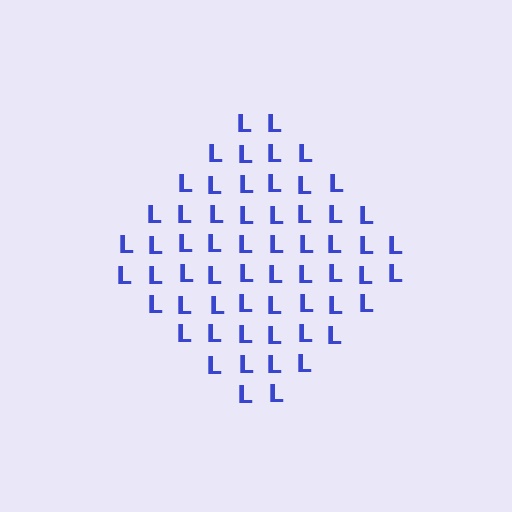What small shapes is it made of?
It is made of small letter L's.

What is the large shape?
The large shape is a diamond.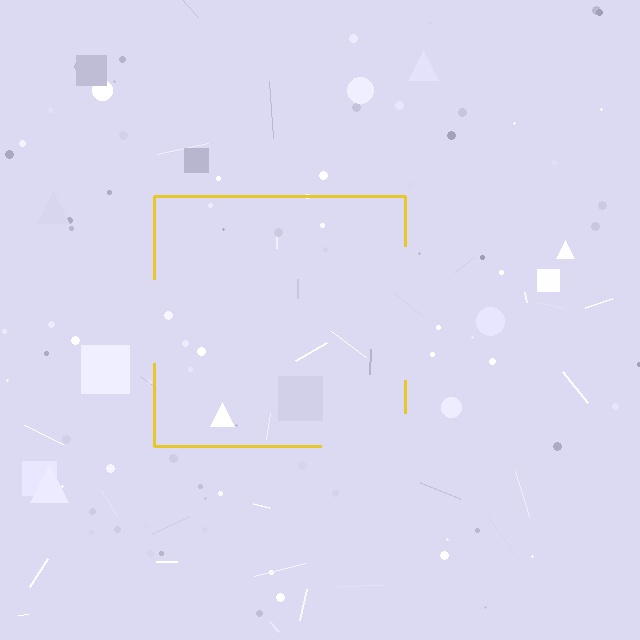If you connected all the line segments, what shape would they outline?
They would outline a square.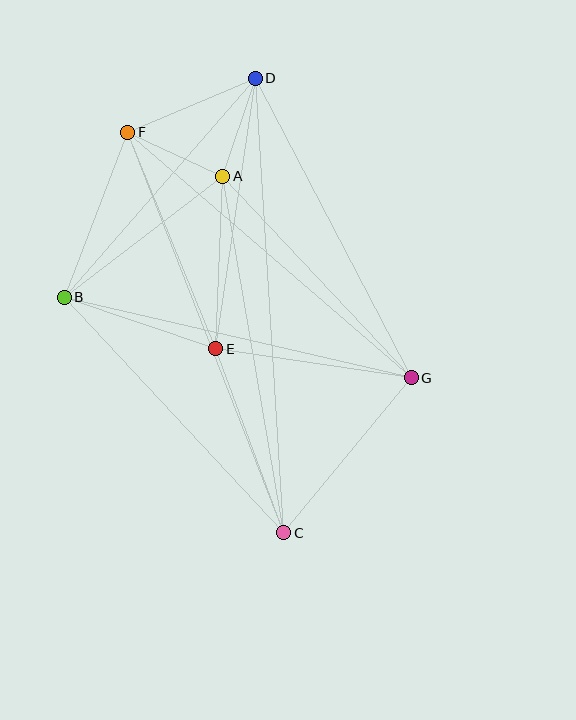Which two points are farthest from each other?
Points C and D are farthest from each other.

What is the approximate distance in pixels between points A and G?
The distance between A and G is approximately 276 pixels.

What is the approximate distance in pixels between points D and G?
The distance between D and G is approximately 338 pixels.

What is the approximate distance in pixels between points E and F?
The distance between E and F is approximately 234 pixels.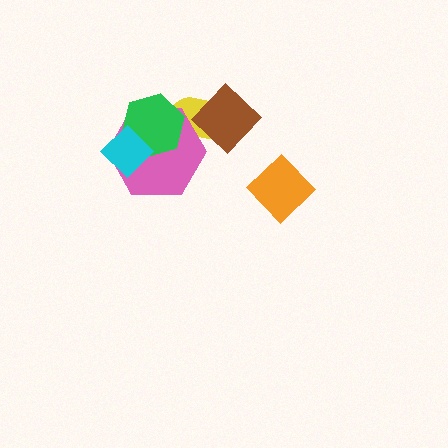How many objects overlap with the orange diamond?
0 objects overlap with the orange diamond.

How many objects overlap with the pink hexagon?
3 objects overlap with the pink hexagon.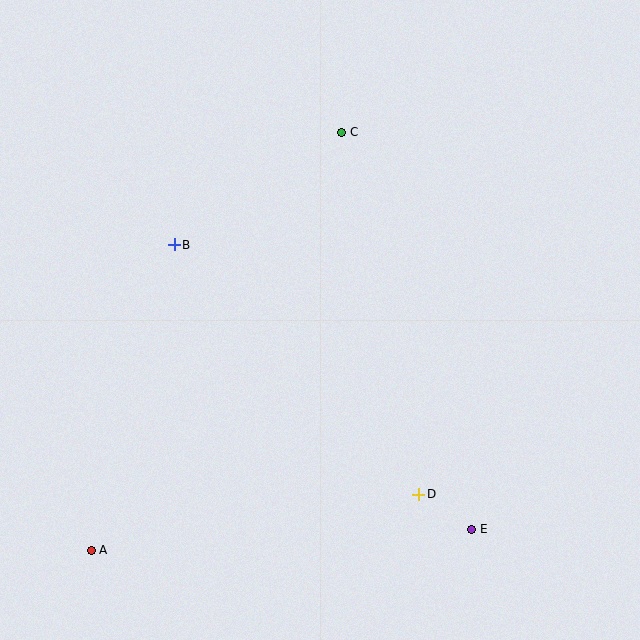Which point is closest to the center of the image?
Point B at (174, 245) is closest to the center.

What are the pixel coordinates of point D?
Point D is at (419, 494).